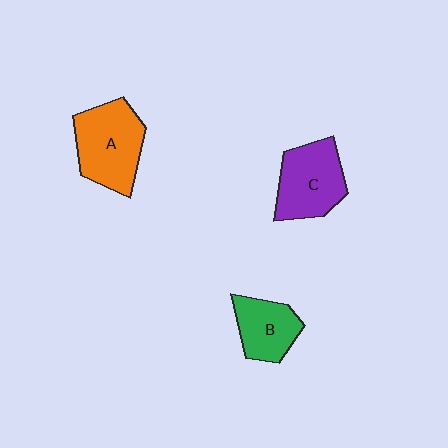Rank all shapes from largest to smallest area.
From largest to smallest: A (orange), C (purple), B (green).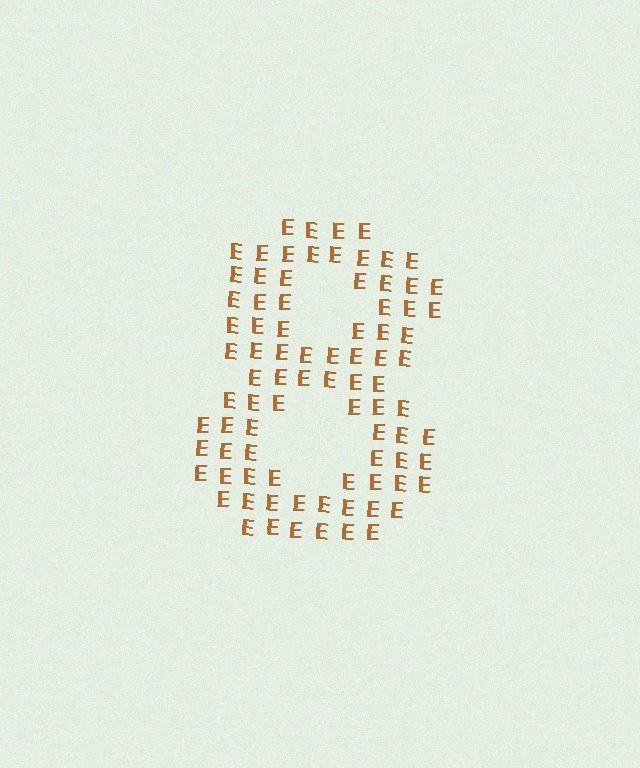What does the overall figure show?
The overall figure shows the digit 8.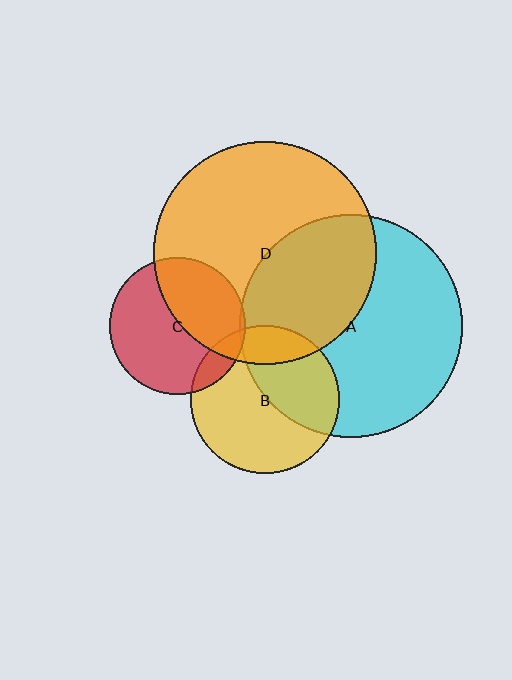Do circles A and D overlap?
Yes.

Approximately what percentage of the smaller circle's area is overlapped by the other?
Approximately 40%.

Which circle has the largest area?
Circle D (orange).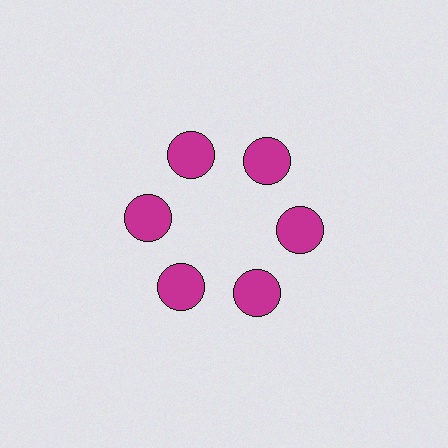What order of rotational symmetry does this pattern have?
This pattern has 6-fold rotational symmetry.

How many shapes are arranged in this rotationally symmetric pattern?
There are 6 shapes, arranged in 6 groups of 1.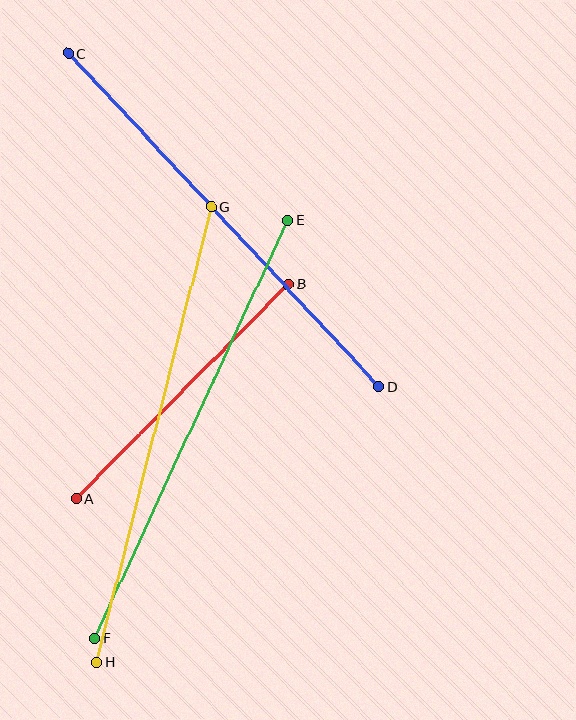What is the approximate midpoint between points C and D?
The midpoint is at approximately (223, 220) pixels.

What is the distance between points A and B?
The distance is approximately 301 pixels.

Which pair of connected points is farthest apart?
Points G and H are farthest apart.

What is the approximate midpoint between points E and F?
The midpoint is at approximately (191, 429) pixels.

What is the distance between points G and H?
The distance is approximately 469 pixels.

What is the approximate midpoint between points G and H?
The midpoint is at approximately (154, 434) pixels.